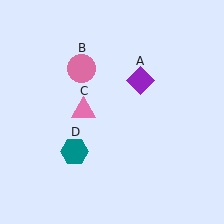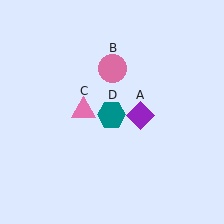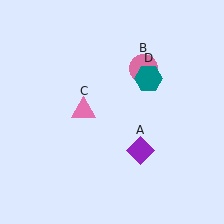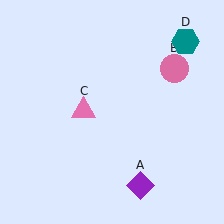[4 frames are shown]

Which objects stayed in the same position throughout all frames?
Pink triangle (object C) remained stationary.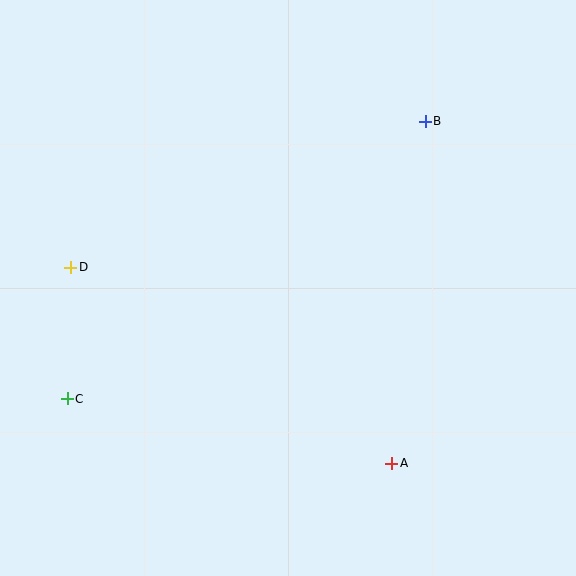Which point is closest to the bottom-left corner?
Point C is closest to the bottom-left corner.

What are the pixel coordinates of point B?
Point B is at (425, 121).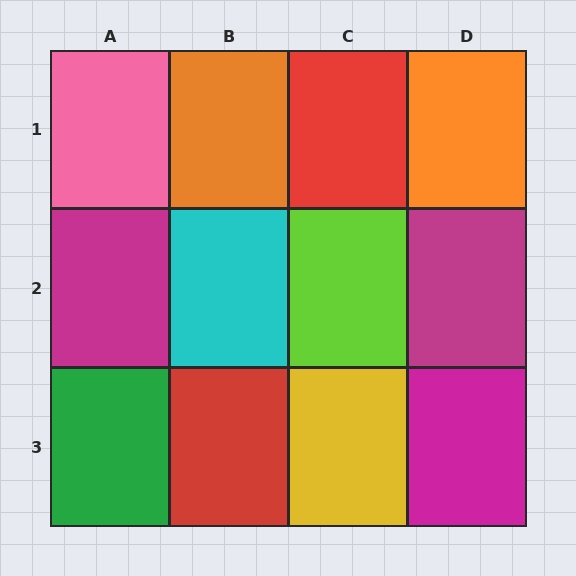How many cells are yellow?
1 cell is yellow.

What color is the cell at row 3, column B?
Red.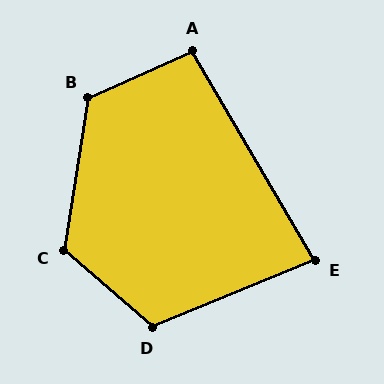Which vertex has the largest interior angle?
B, at approximately 123 degrees.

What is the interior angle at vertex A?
Approximately 97 degrees (obtuse).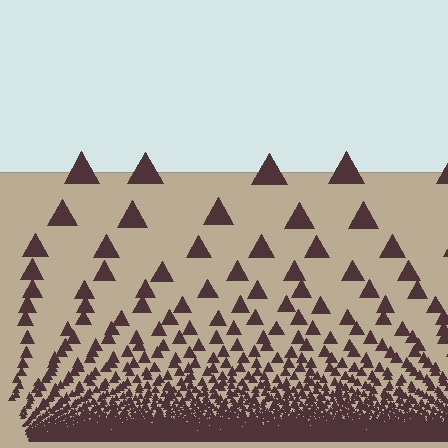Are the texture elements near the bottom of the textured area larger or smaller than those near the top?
Smaller. The gradient is inverted — elements near the bottom are smaller and denser.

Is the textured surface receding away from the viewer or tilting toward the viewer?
The surface appears to tilt toward the viewer. Texture elements get larger and sparser toward the top.